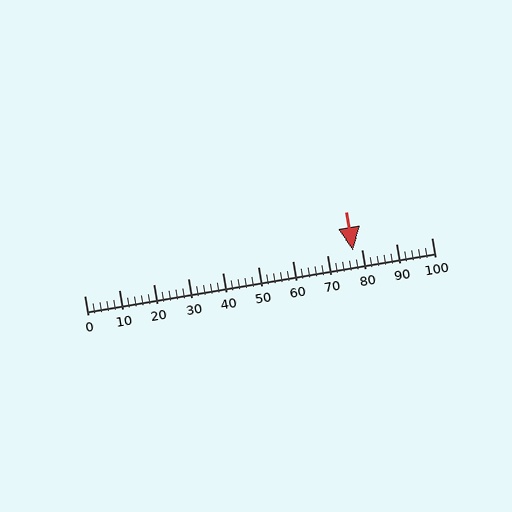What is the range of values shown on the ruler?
The ruler shows values from 0 to 100.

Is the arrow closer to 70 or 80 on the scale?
The arrow is closer to 80.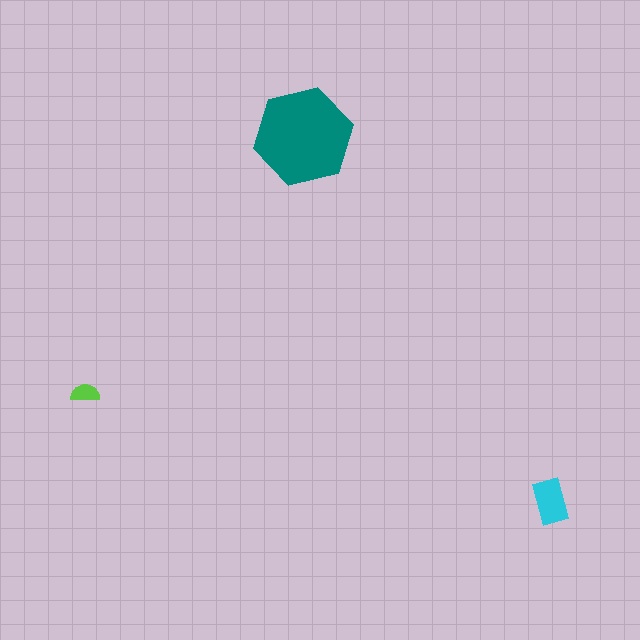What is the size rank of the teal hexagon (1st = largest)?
1st.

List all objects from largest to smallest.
The teal hexagon, the cyan rectangle, the lime semicircle.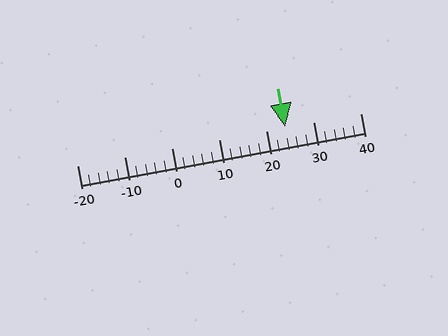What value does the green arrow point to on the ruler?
The green arrow points to approximately 24.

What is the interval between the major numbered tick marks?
The major tick marks are spaced 10 units apart.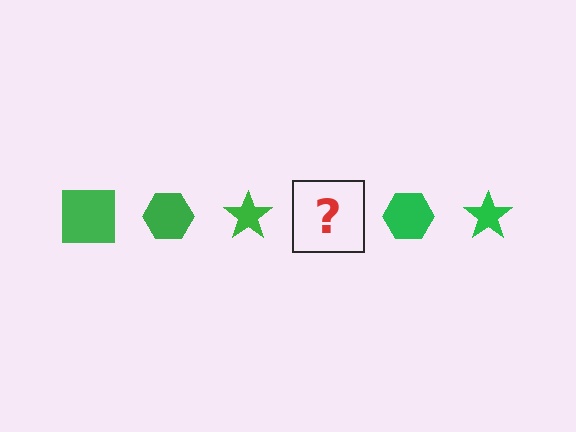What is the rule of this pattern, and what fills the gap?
The rule is that the pattern cycles through square, hexagon, star shapes in green. The gap should be filled with a green square.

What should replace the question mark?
The question mark should be replaced with a green square.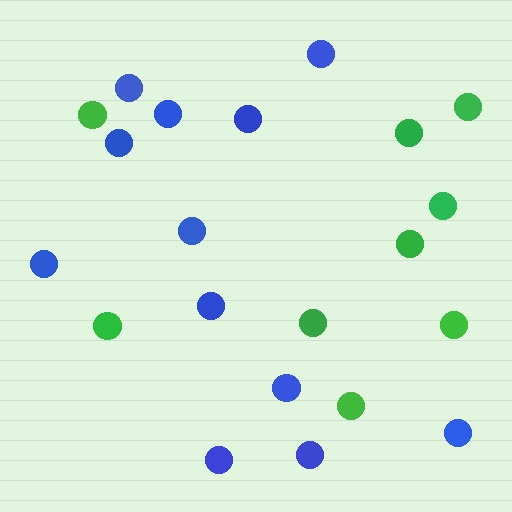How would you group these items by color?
There are 2 groups: one group of blue circles (12) and one group of green circles (9).